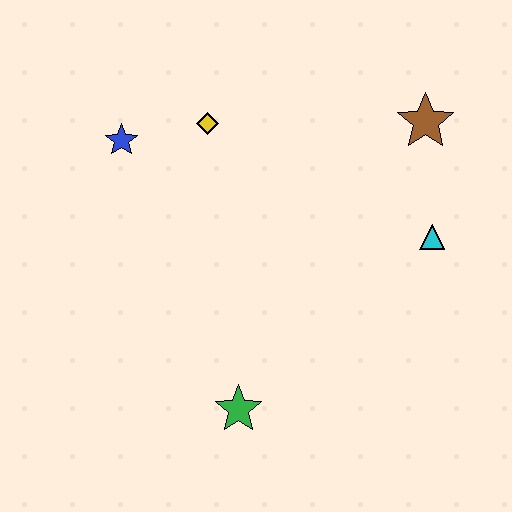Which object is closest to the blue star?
The yellow diamond is closest to the blue star.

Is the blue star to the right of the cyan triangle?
No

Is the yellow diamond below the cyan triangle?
No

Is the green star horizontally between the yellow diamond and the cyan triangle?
Yes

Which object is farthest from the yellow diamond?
The green star is farthest from the yellow diamond.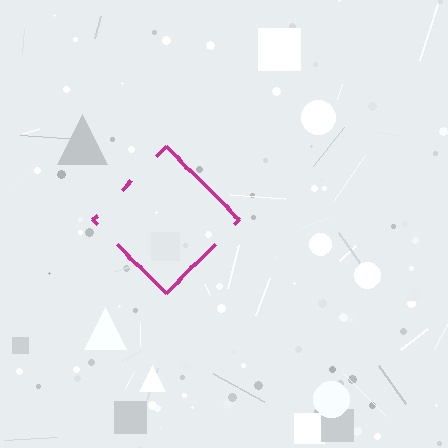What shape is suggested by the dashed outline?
The dashed outline suggests a diamond.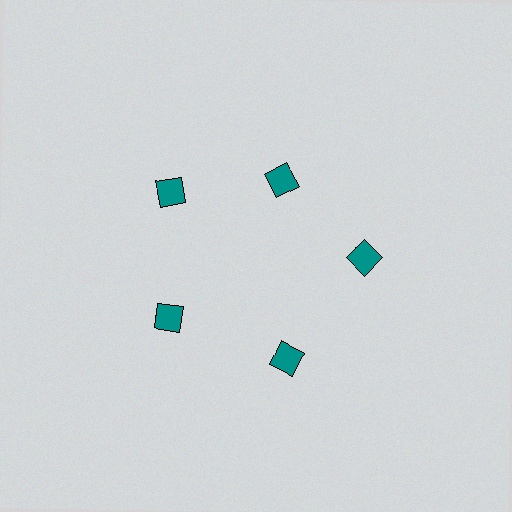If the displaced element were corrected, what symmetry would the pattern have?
It would have 5-fold rotational symmetry — the pattern would map onto itself every 72 degrees.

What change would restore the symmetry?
The symmetry would be restored by moving it outward, back onto the ring so that all 5 squares sit at equal angles and equal distance from the center.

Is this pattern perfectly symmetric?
No. The 5 teal squares are arranged in a ring, but one element near the 1 o'clock position is pulled inward toward the center, breaking the 5-fold rotational symmetry.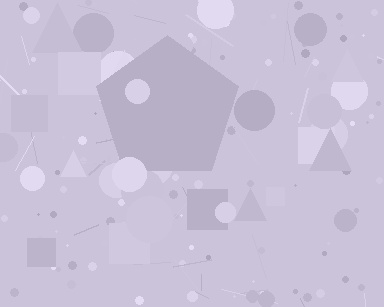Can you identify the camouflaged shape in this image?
The camouflaged shape is a pentagon.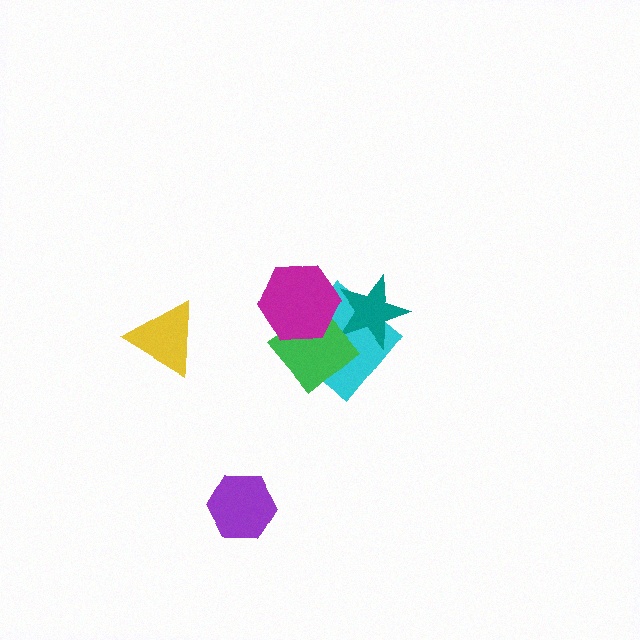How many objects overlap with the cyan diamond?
3 objects overlap with the cyan diamond.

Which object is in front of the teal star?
The green diamond is in front of the teal star.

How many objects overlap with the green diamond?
3 objects overlap with the green diamond.